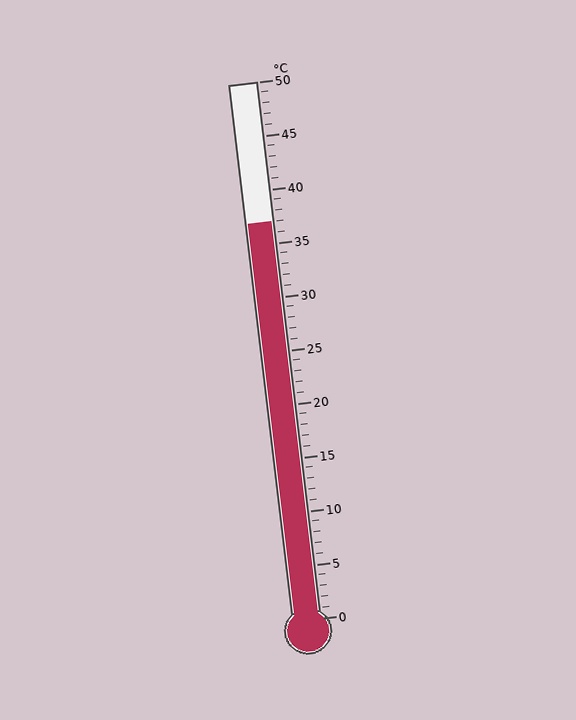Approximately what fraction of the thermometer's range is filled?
The thermometer is filled to approximately 75% of its range.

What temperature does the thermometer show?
The thermometer shows approximately 37°C.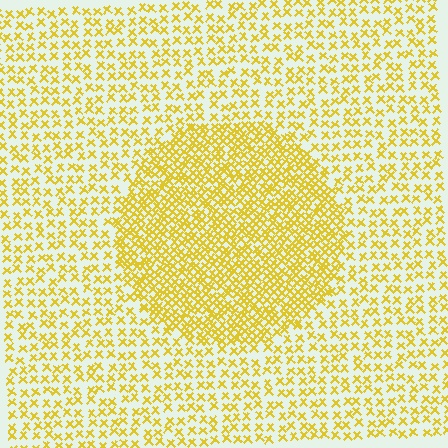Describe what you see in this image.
The image contains small yellow elements arranged at two different densities. A circle-shaped region is visible where the elements are more densely packed than the surrounding area.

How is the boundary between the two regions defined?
The boundary is defined by a change in element density (approximately 2.1x ratio). All elements are the same color, size, and shape.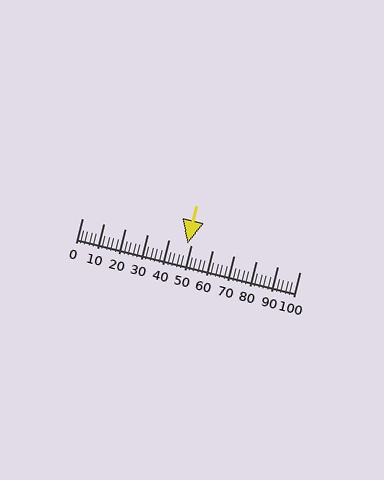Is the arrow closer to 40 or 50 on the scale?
The arrow is closer to 50.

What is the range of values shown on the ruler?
The ruler shows values from 0 to 100.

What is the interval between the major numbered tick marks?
The major tick marks are spaced 10 units apart.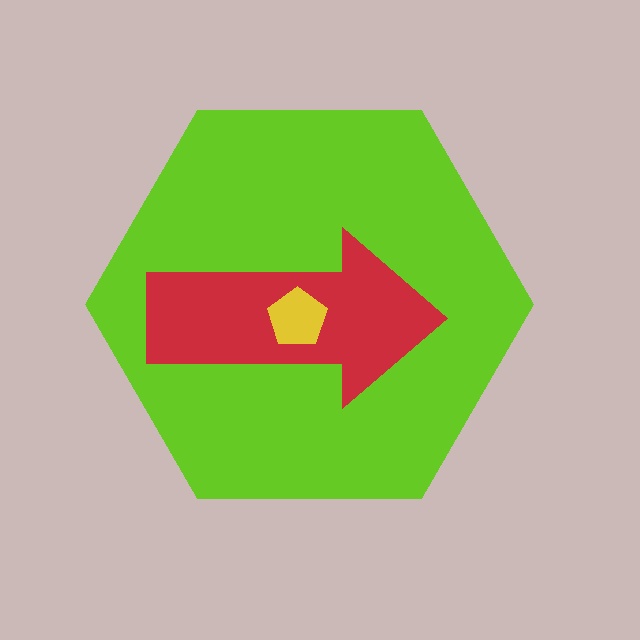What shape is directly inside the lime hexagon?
The red arrow.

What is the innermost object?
The yellow pentagon.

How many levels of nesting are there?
3.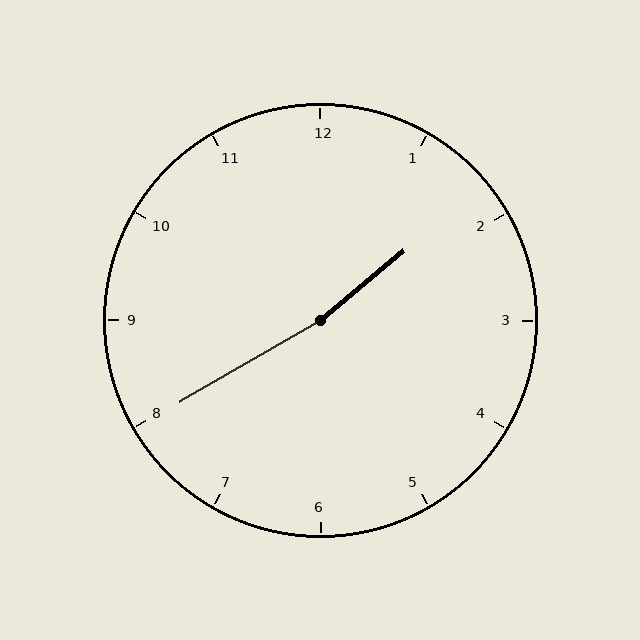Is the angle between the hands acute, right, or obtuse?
It is obtuse.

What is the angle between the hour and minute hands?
Approximately 170 degrees.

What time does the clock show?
1:40.